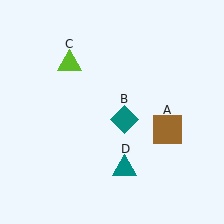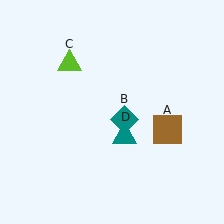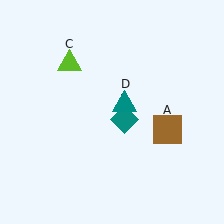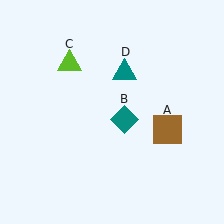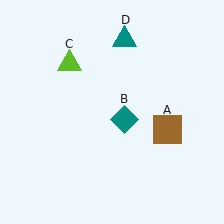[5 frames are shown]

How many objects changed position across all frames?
1 object changed position: teal triangle (object D).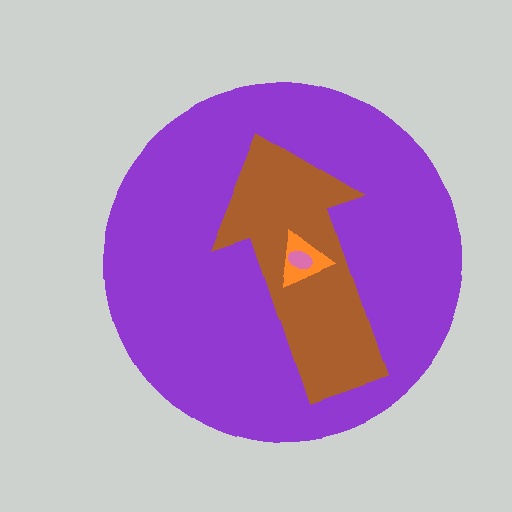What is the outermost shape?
The purple circle.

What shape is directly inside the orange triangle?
The pink ellipse.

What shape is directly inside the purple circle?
The brown arrow.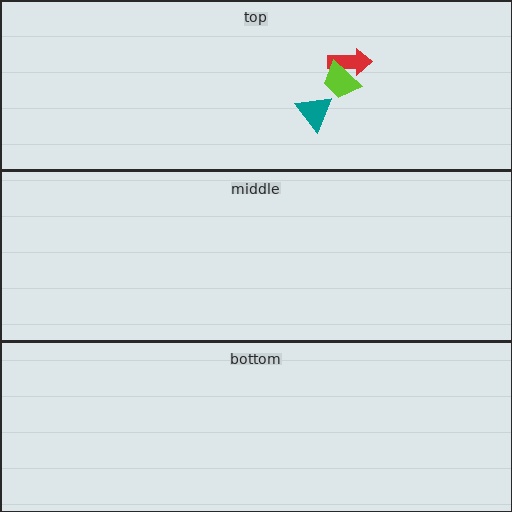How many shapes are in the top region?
3.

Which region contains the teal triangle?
The top region.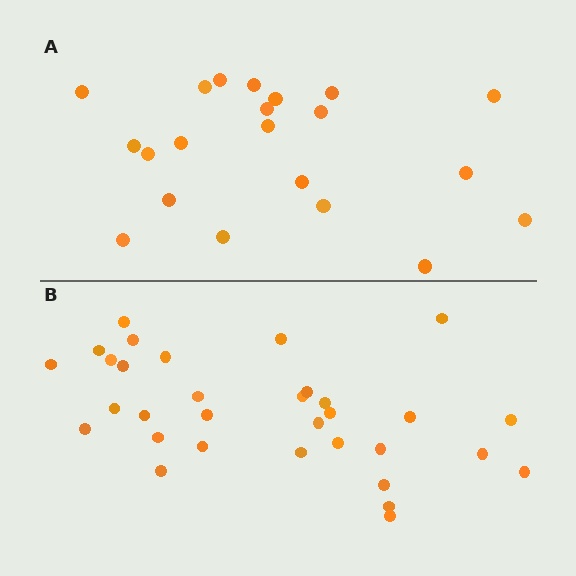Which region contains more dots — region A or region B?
Region B (the bottom region) has more dots.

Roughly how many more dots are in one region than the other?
Region B has roughly 12 or so more dots than region A.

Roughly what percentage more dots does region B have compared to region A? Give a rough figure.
About 50% more.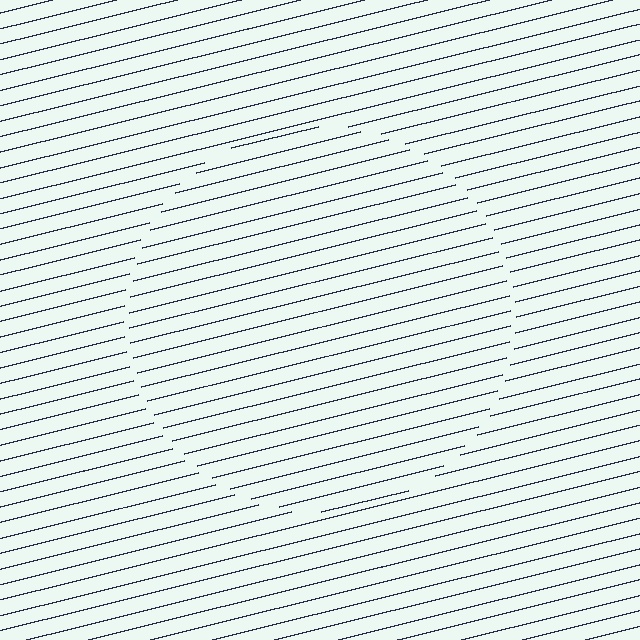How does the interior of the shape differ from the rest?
The interior of the shape contains the same grating, shifted by half a period — the contour is defined by the phase discontinuity where line-ends from the inner and outer gratings abut.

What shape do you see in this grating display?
An illusory circle. The interior of the shape contains the same grating, shifted by half a period — the contour is defined by the phase discontinuity where line-ends from the inner and outer gratings abut.